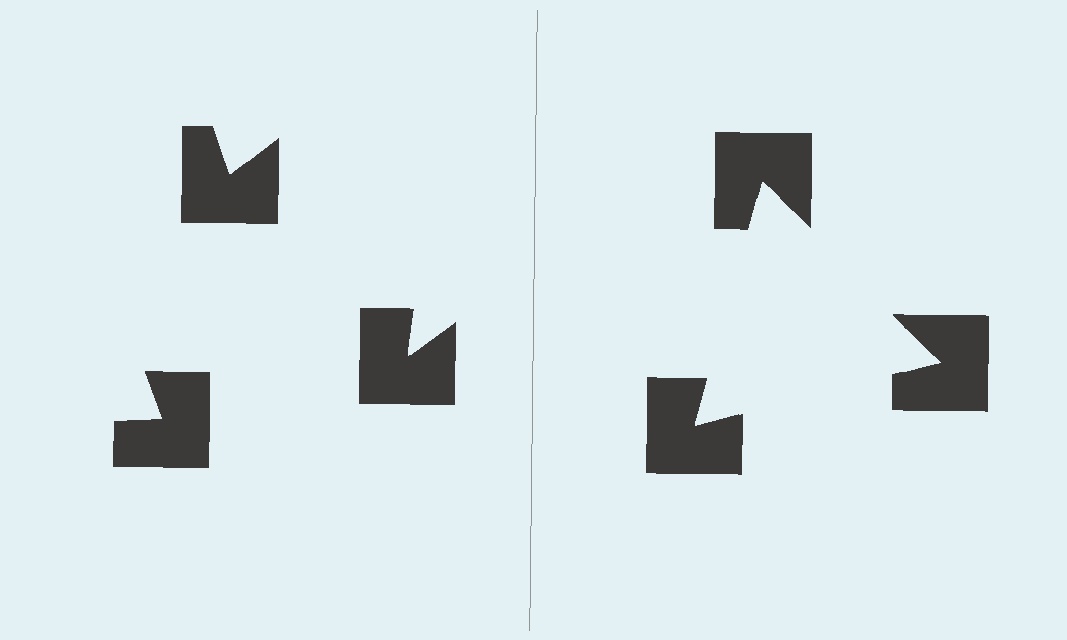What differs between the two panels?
The notched squares are positioned identically on both sides; only the wedge orientations differ. On the right they align to a triangle; on the left they are misaligned.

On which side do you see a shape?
An illusory triangle appears on the right side. On the left side the wedge cuts are rotated, so no coherent shape forms.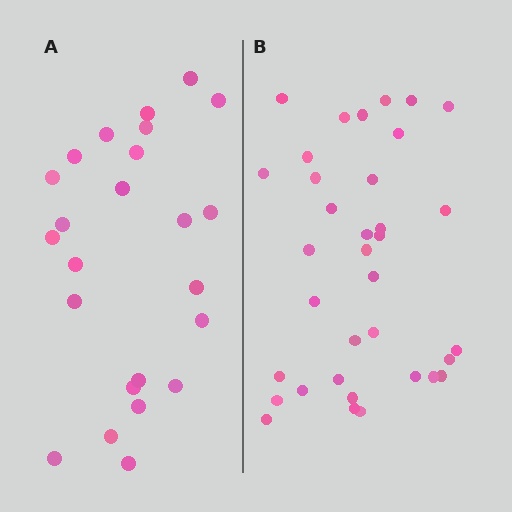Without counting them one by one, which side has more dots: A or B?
Region B (the right region) has more dots.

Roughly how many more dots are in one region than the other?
Region B has roughly 12 or so more dots than region A.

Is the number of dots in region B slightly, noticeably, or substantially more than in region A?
Region B has substantially more. The ratio is roughly 1.5 to 1.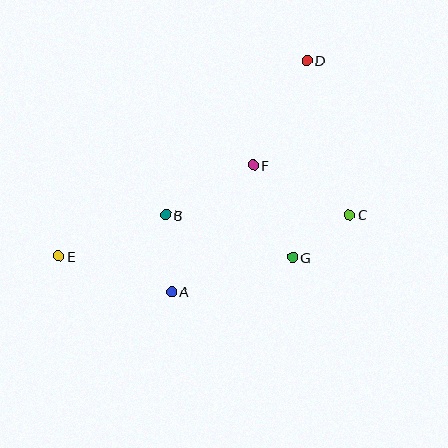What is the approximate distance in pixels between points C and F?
The distance between C and F is approximately 109 pixels.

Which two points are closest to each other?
Points C and G are closest to each other.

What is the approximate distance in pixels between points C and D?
The distance between C and D is approximately 160 pixels.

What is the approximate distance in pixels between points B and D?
The distance between B and D is approximately 209 pixels.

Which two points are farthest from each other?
Points D and E are farthest from each other.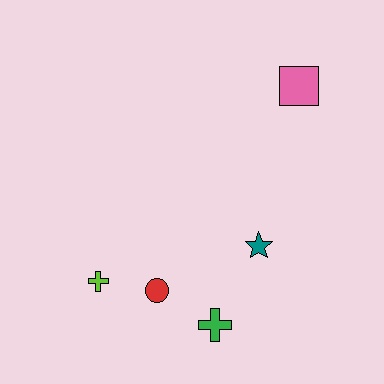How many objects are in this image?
There are 5 objects.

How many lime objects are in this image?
There is 1 lime object.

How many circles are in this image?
There is 1 circle.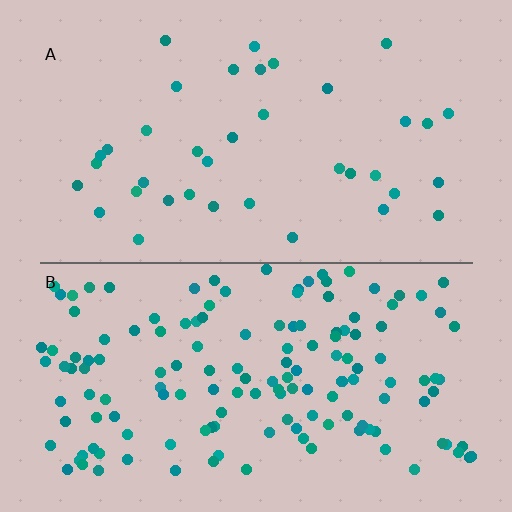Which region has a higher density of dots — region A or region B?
B (the bottom).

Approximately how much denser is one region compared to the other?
Approximately 3.9× — region B over region A.